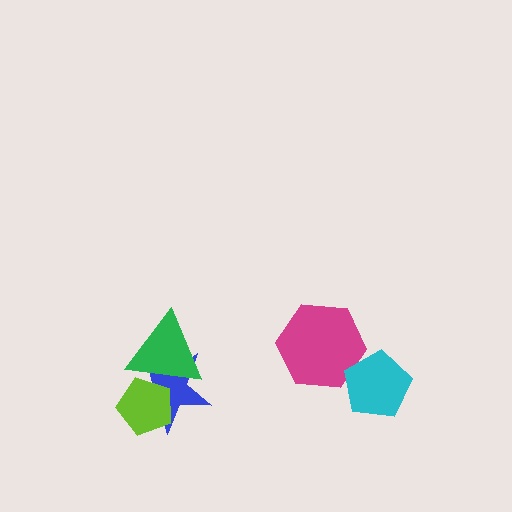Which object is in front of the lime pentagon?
The green triangle is in front of the lime pentagon.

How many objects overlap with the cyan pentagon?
1 object overlaps with the cyan pentagon.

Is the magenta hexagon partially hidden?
Yes, it is partially covered by another shape.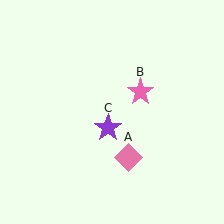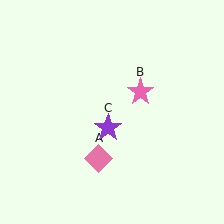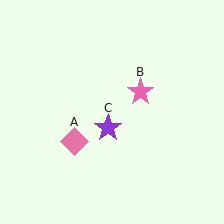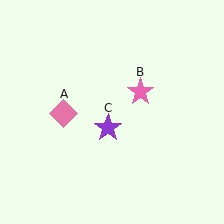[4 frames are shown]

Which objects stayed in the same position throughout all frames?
Pink star (object B) and purple star (object C) remained stationary.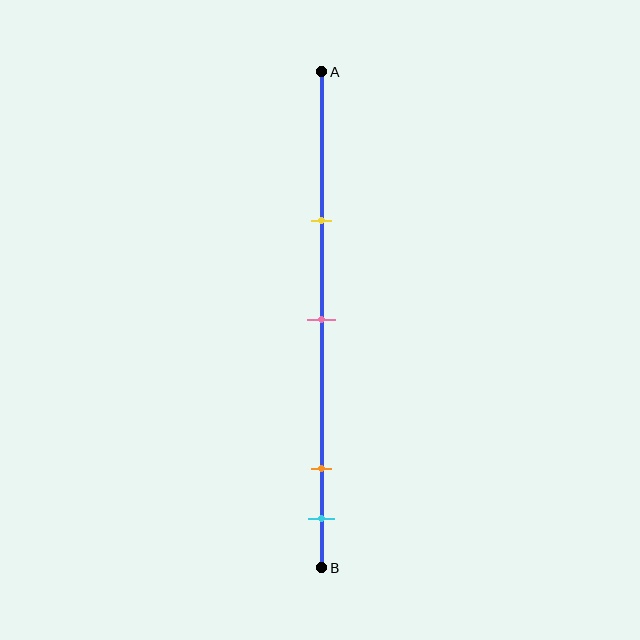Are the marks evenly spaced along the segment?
No, the marks are not evenly spaced.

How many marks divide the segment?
There are 4 marks dividing the segment.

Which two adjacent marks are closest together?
The orange and cyan marks are the closest adjacent pair.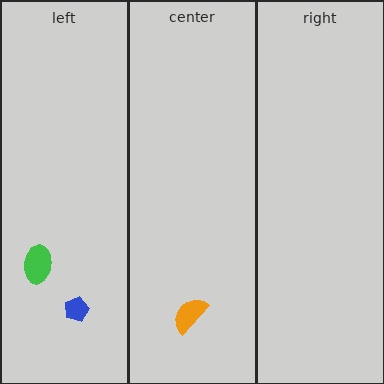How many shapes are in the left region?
2.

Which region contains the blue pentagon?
The left region.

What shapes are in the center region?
The orange semicircle.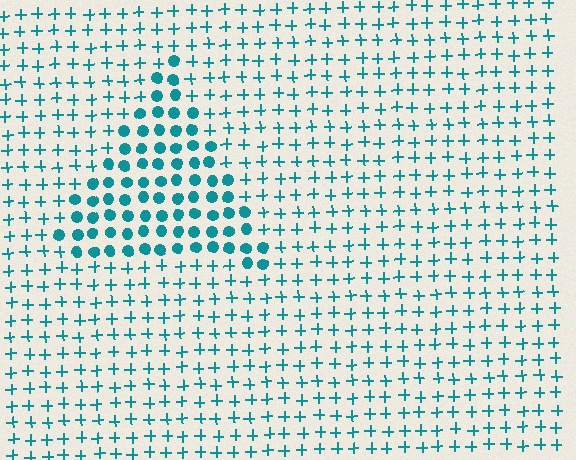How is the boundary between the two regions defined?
The boundary is defined by a change in element shape: circles inside vs. plus signs outside. All elements share the same color and spacing.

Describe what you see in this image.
The image is filled with small teal elements arranged in a uniform grid. A triangle-shaped region contains circles, while the surrounding area contains plus signs. The boundary is defined purely by the change in element shape.